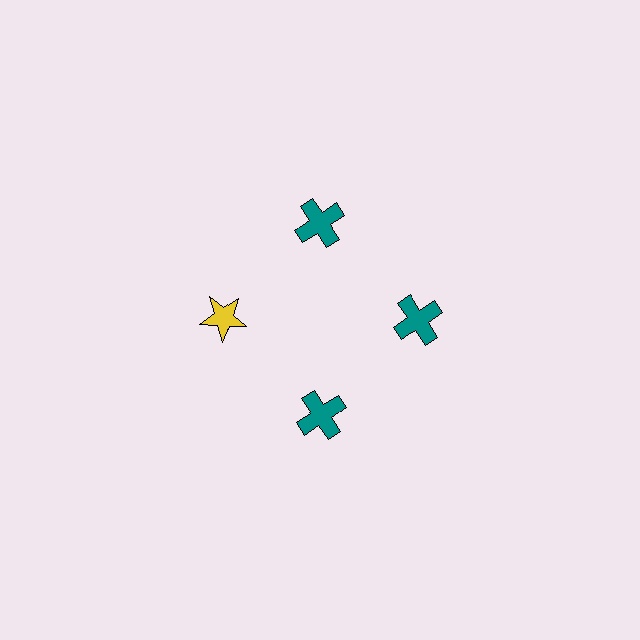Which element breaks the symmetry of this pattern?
The yellow star at roughly the 9 o'clock position breaks the symmetry. All other shapes are teal crosses.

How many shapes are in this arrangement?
There are 4 shapes arranged in a ring pattern.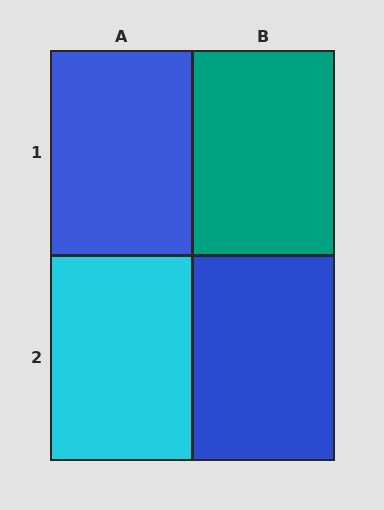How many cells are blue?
2 cells are blue.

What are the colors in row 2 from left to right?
Cyan, blue.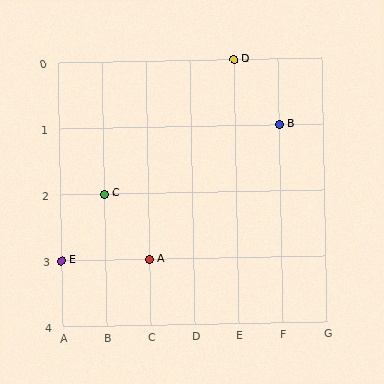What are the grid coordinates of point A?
Point A is at grid coordinates (C, 3).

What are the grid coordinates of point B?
Point B is at grid coordinates (F, 1).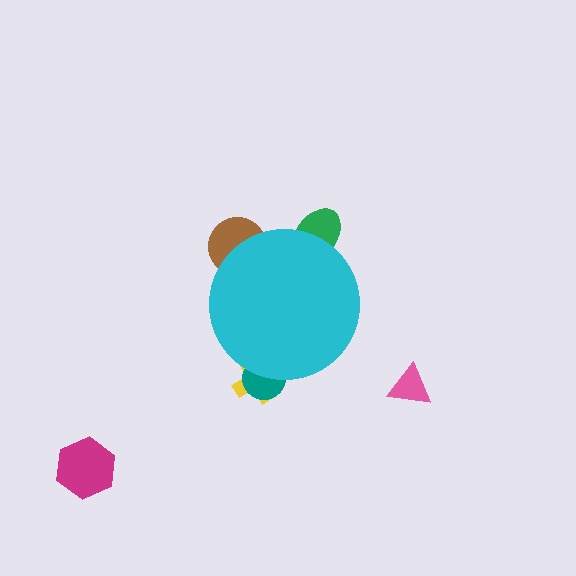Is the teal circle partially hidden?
Yes, the teal circle is partially hidden behind the cyan circle.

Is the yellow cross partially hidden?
Yes, the yellow cross is partially hidden behind the cyan circle.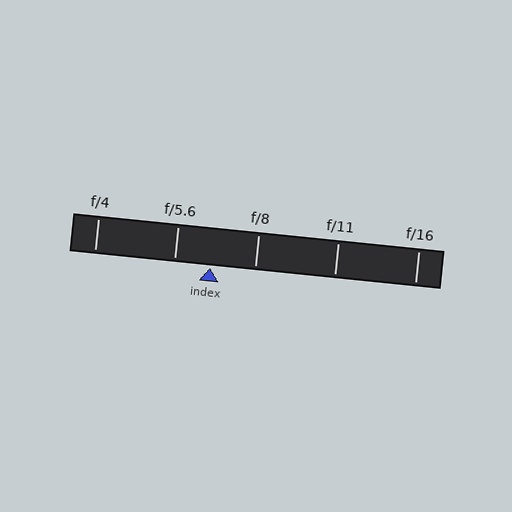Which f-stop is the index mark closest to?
The index mark is closest to f/5.6.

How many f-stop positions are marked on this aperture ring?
There are 5 f-stop positions marked.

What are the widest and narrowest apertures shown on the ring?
The widest aperture shown is f/4 and the narrowest is f/16.